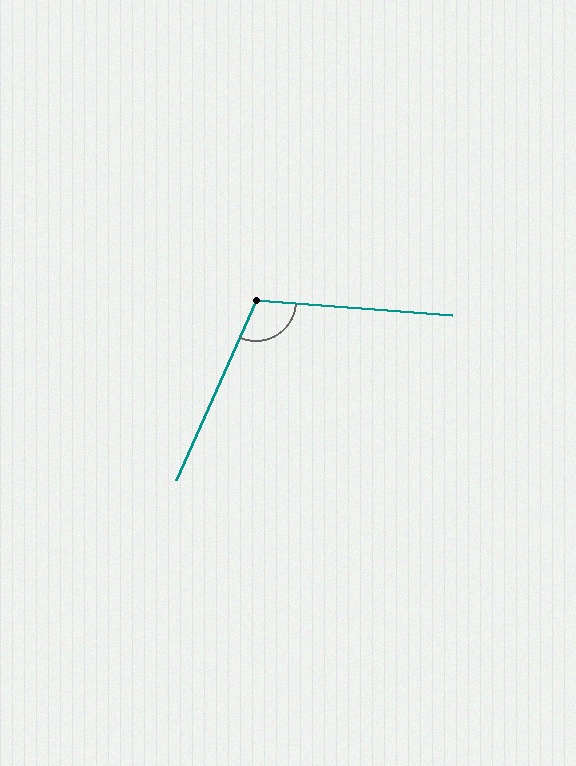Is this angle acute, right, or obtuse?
It is obtuse.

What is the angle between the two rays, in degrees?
Approximately 110 degrees.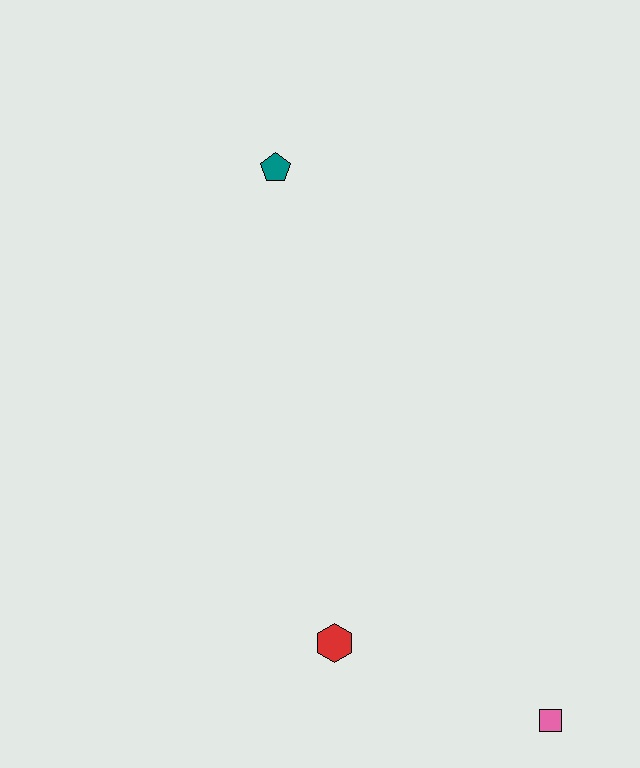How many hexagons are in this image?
There is 1 hexagon.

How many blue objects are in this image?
There are no blue objects.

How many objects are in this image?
There are 3 objects.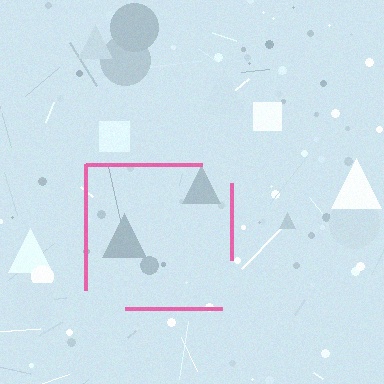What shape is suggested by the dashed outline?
The dashed outline suggests a square.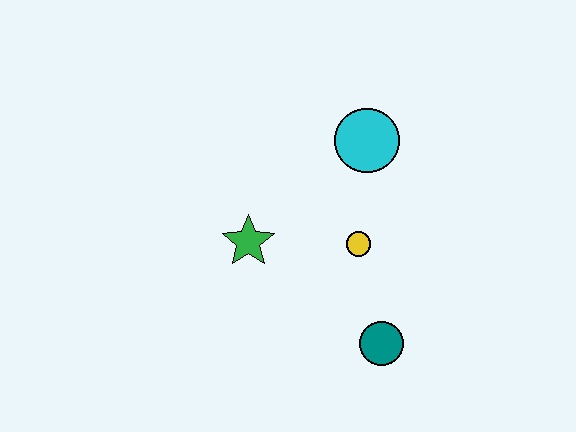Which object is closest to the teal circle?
The yellow circle is closest to the teal circle.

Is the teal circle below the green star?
Yes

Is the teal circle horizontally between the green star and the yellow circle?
No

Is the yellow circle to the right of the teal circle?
No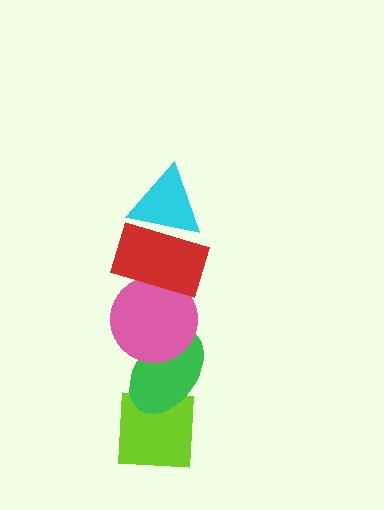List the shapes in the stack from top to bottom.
From top to bottom: the cyan triangle, the red rectangle, the pink circle, the green ellipse, the lime square.